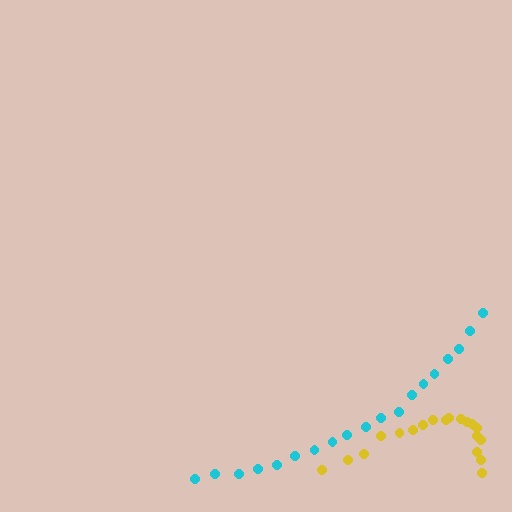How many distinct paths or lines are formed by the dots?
There are 2 distinct paths.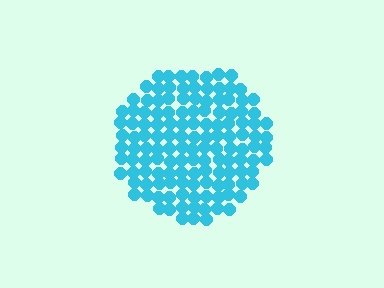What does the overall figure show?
The overall figure shows a circle.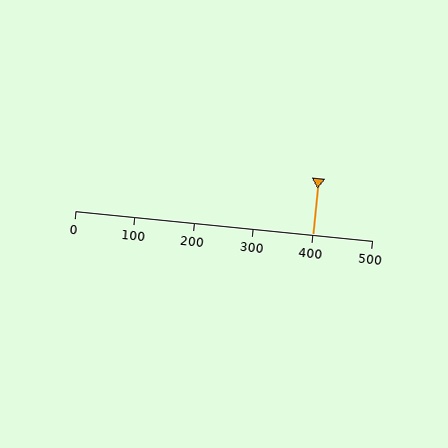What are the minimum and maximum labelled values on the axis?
The axis runs from 0 to 500.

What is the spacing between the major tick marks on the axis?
The major ticks are spaced 100 apart.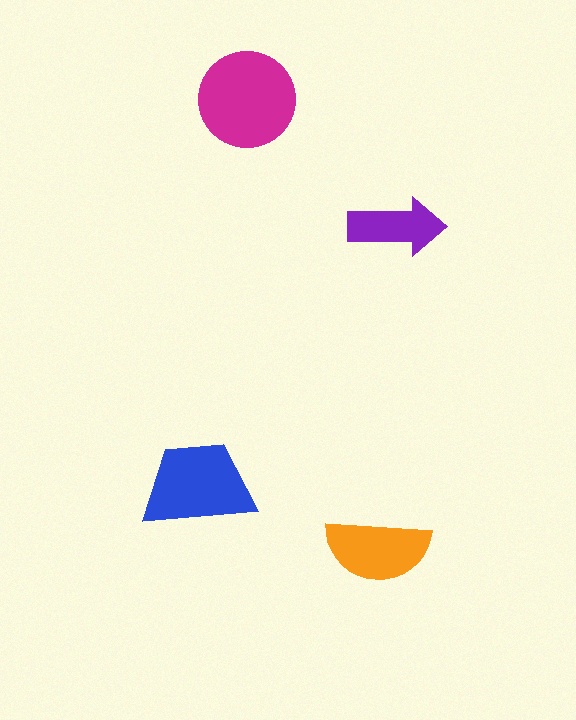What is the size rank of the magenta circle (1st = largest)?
1st.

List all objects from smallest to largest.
The purple arrow, the orange semicircle, the blue trapezoid, the magenta circle.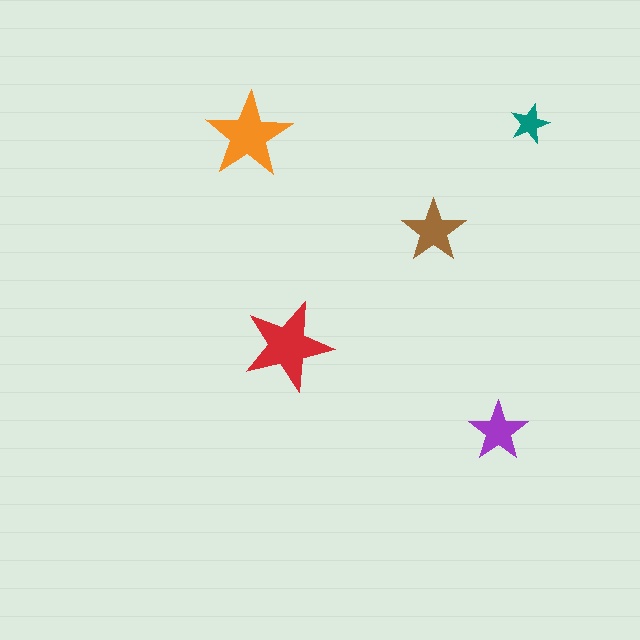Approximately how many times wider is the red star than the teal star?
About 2.5 times wider.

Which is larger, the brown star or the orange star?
The orange one.